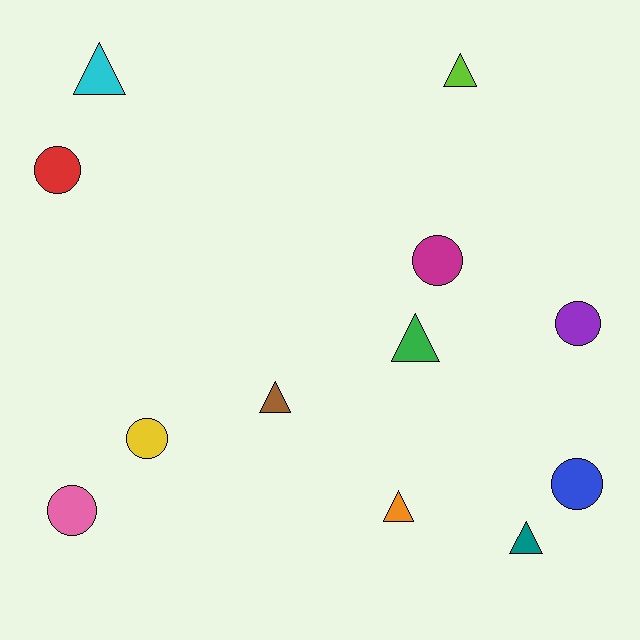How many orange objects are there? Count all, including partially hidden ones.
There is 1 orange object.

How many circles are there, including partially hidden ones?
There are 6 circles.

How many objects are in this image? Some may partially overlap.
There are 12 objects.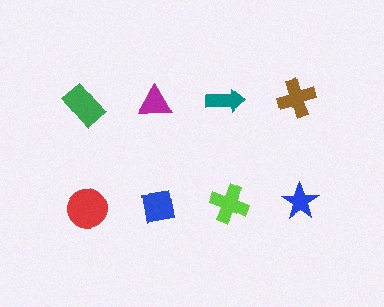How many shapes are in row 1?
4 shapes.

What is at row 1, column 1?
A green rectangle.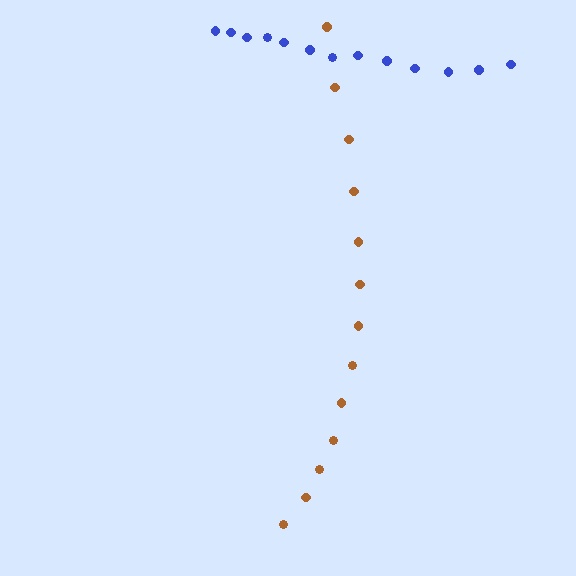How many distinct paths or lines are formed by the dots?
There are 2 distinct paths.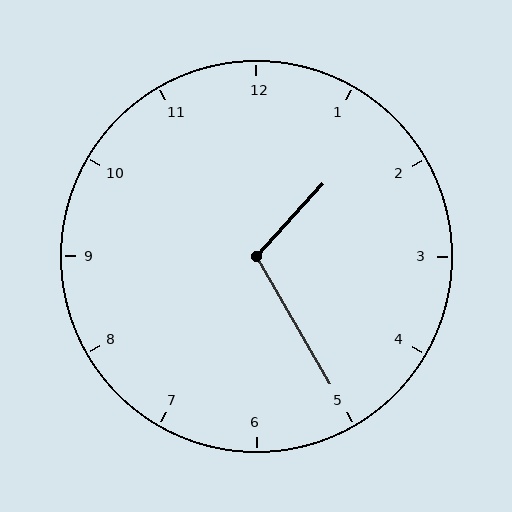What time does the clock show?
1:25.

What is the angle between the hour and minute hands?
Approximately 108 degrees.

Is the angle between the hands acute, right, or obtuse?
It is obtuse.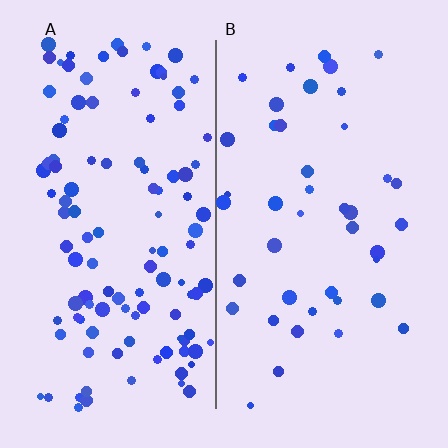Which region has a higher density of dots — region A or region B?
A (the left).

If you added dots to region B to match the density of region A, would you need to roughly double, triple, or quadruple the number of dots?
Approximately triple.